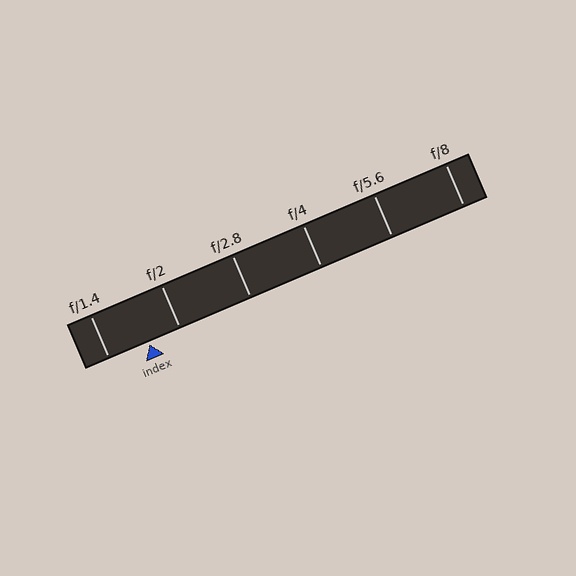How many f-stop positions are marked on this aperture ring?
There are 6 f-stop positions marked.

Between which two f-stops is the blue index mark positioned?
The index mark is between f/1.4 and f/2.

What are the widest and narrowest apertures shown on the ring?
The widest aperture shown is f/1.4 and the narrowest is f/8.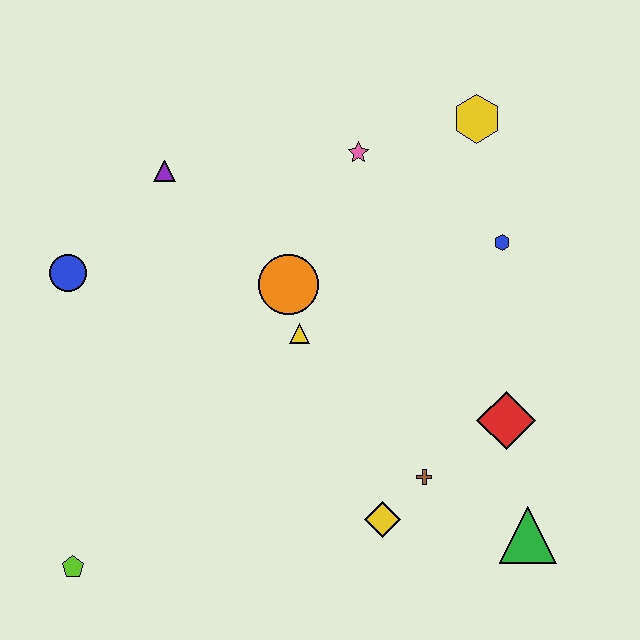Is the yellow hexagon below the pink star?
No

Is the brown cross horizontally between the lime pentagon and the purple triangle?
No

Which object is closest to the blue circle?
The purple triangle is closest to the blue circle.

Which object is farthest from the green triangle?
The blue circle is farthest from the green triangle.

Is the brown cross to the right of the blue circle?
Yes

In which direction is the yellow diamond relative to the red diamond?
The yellow diamond is to the left of the red diamond.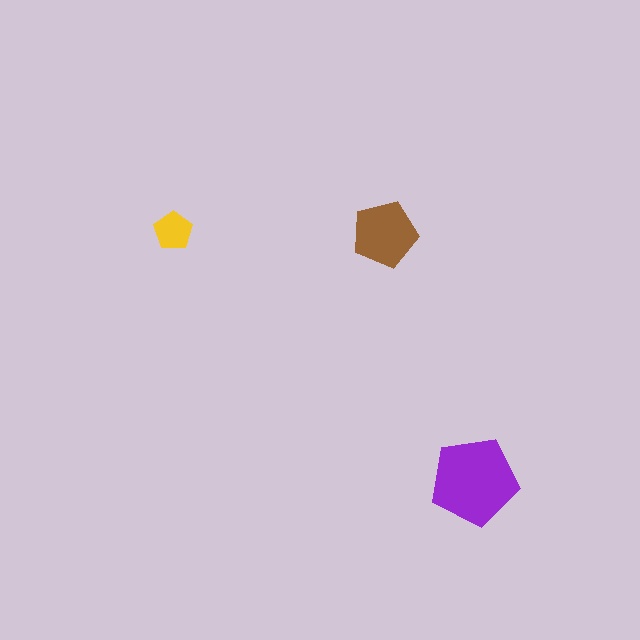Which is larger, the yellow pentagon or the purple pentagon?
The purple one.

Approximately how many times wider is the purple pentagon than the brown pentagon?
About 1.5 times wider.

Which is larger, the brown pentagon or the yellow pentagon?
The brown one.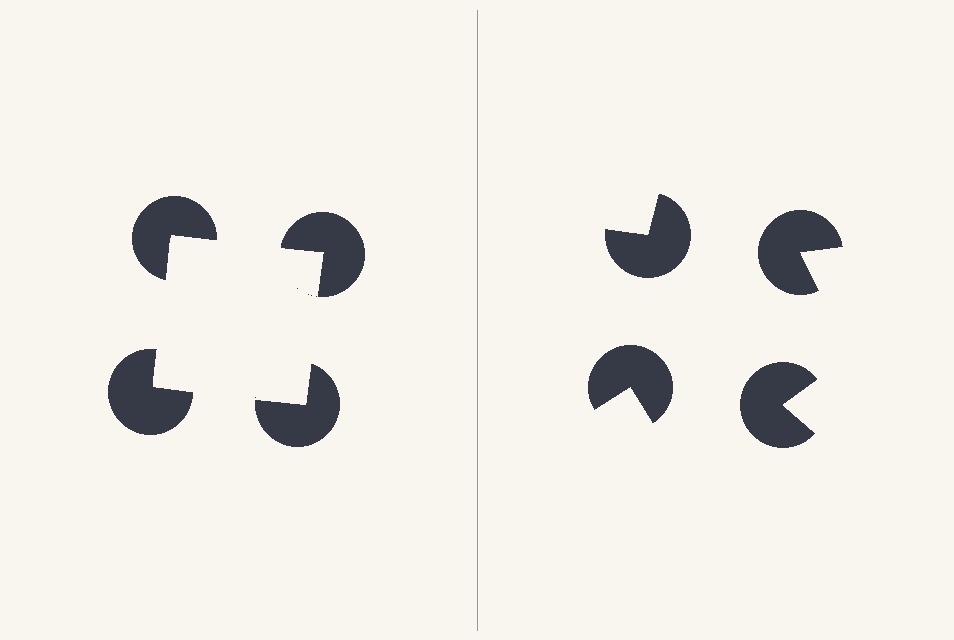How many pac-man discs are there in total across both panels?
8 — 4 on each side.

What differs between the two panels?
The pac-man discs are positioned identically on both sides; only the wedge orientations differ. On the left they align to a square; on the right they are misaligned.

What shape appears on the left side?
An illusory square.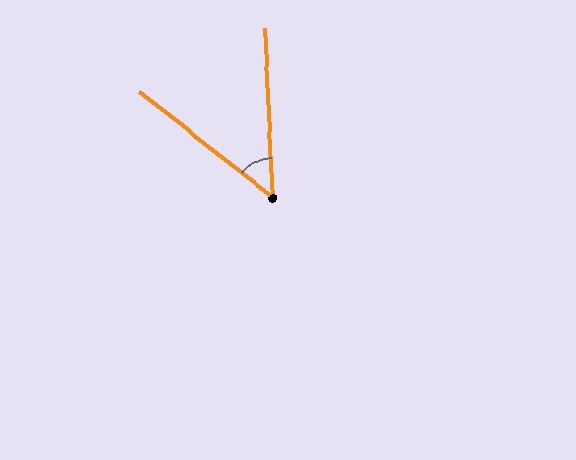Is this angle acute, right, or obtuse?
It is acute.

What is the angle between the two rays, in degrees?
Approximately 49 degrees.